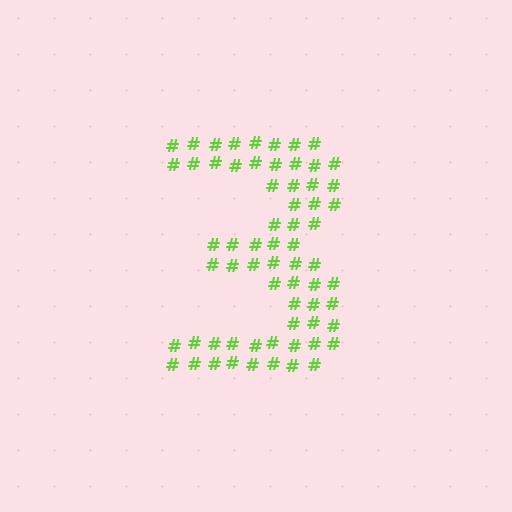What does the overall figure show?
The overall figure shows the digit 3.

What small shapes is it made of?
It is made of small hash symbols.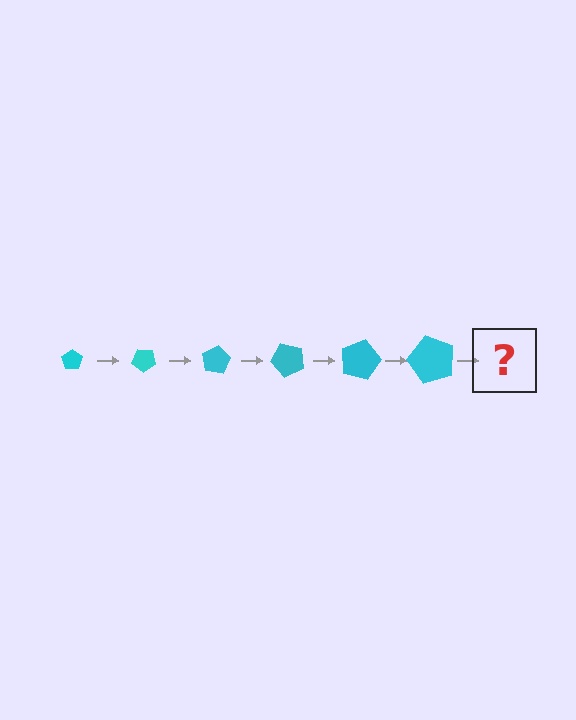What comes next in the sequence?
The next element should be a pentagon, larger than the previous one and rotated 240 degrees from the start.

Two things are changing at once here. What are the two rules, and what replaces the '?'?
The two rules are that the pentagon grows larger each step and it rotates 40 degrees each step. The '?' should be a pentagon, larger than the previous one and rotated 240 degrees from the start.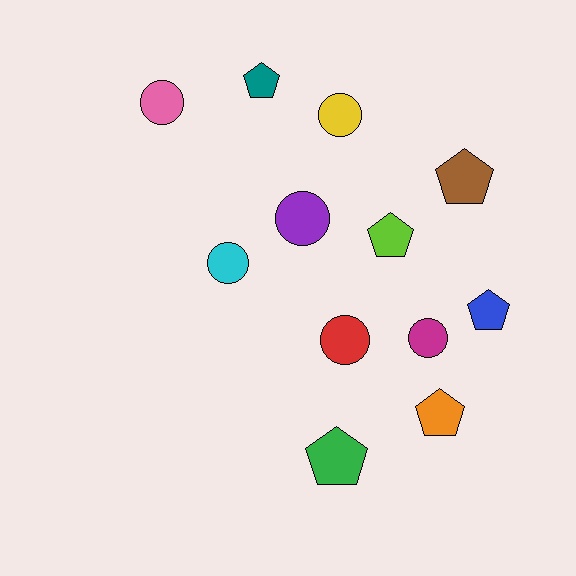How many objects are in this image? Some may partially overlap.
There are 12 objects.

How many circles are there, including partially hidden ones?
There are 6 circles.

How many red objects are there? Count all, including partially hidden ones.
There is 1 red object.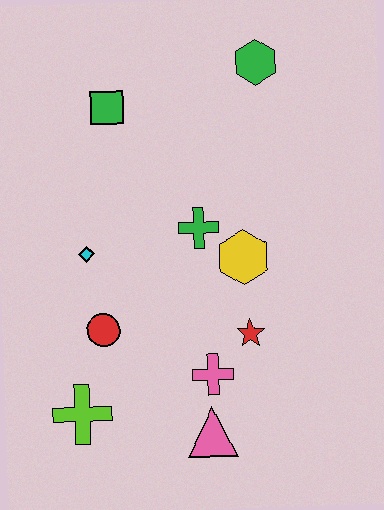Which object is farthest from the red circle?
The green hexagon is farthest from the red circle.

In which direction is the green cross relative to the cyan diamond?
The green cross is to the right of the cyan diamond.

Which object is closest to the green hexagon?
The green square is closest to the green hexagon.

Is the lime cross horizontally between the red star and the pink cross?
No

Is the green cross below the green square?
Yes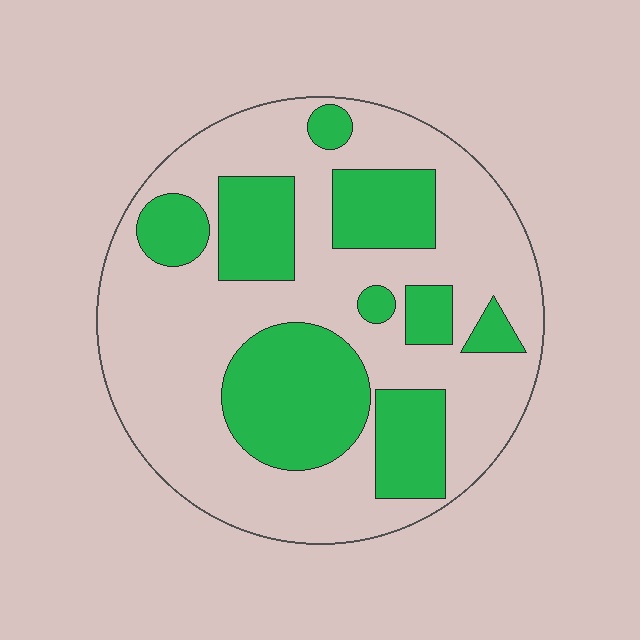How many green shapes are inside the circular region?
9.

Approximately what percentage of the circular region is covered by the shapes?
Approximately 35%.